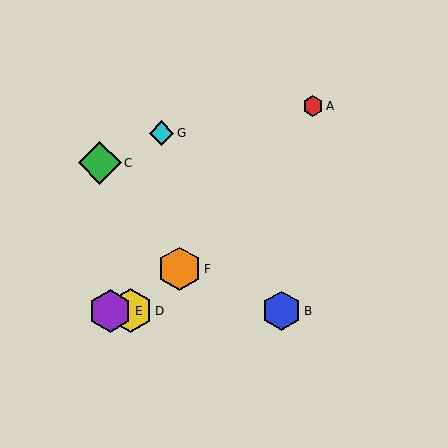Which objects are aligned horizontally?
Objects B, D, E are aligned horizontally.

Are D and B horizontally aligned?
Yes, both are at y≈311.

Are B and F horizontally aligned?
No, B is at y≈311 and F is at y≈269.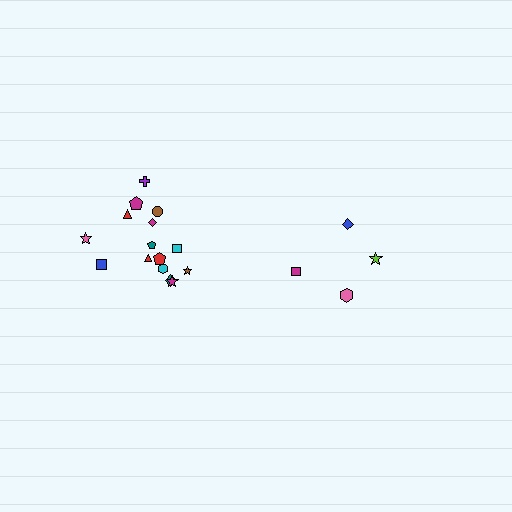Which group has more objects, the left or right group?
The left group.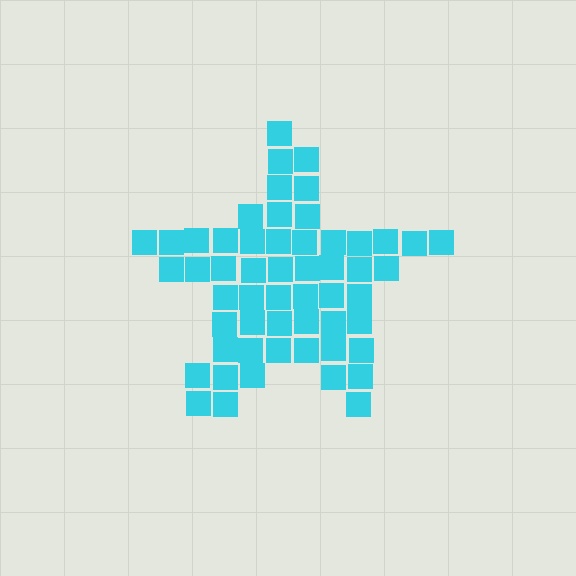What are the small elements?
The small elements are squares.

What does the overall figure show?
The overall figure shows a star.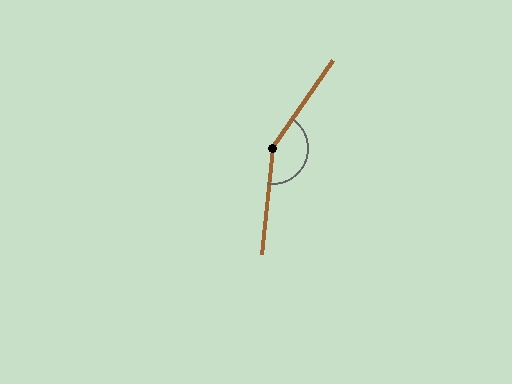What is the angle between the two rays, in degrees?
Approximately 151 degrees.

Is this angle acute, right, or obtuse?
It is obtuse.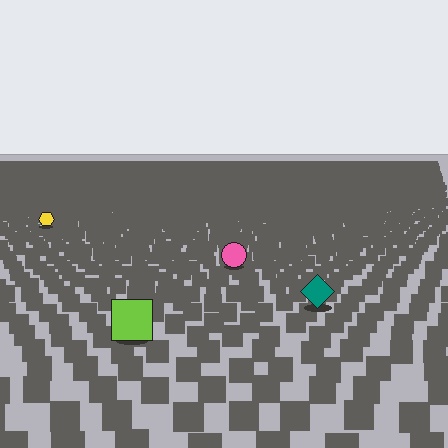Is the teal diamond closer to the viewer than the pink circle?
Yes. The teal diamond is closer — you can tell from the texture gradient: the ground texture is coarser near it.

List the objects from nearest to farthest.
From nearest to farthest: the lime square, the teal diamond, the pink circle, the yellow hexagon.